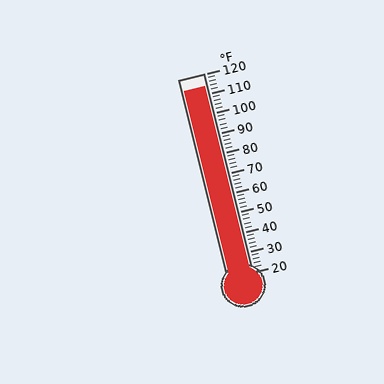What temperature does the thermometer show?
The thermometer shows approximately 114°F.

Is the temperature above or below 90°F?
The temperature is above 90°F.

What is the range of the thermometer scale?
The thermometer scale ranges from 20°F to 120°F.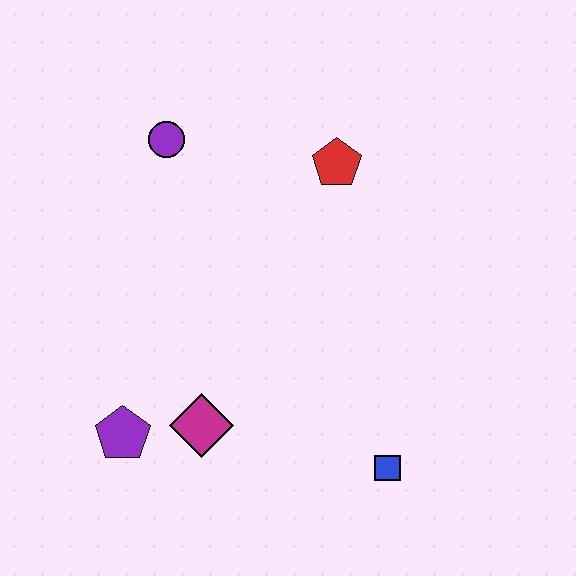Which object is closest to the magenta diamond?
The purple pentagon is closest to the magenta diamond.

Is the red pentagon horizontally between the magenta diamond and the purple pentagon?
No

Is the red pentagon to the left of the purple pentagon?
No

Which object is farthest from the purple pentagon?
The red pentagon is farthest from the purple pentagon.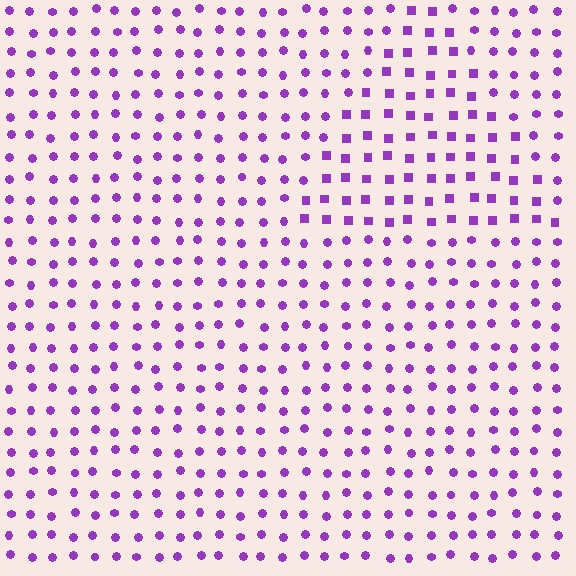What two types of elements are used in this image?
The image uses squares inside the triangle region and circles outside it.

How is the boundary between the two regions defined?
The boundary is defined by a change in element shape: squares inside vs. circles outside. All elements share the same color and spacing.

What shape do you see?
I see a triangle.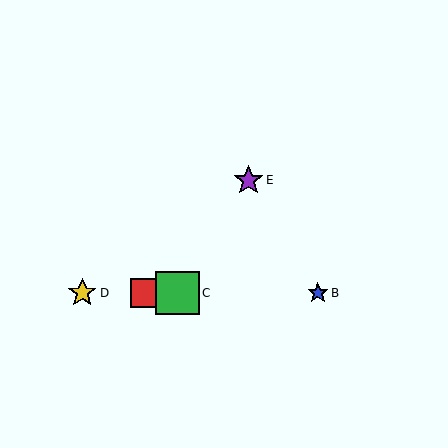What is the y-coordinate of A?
Object A is at y≈293.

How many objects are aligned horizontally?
4 objects (A, B, C, D) are aligned horizontally.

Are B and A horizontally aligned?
Yes, both are at y≈293.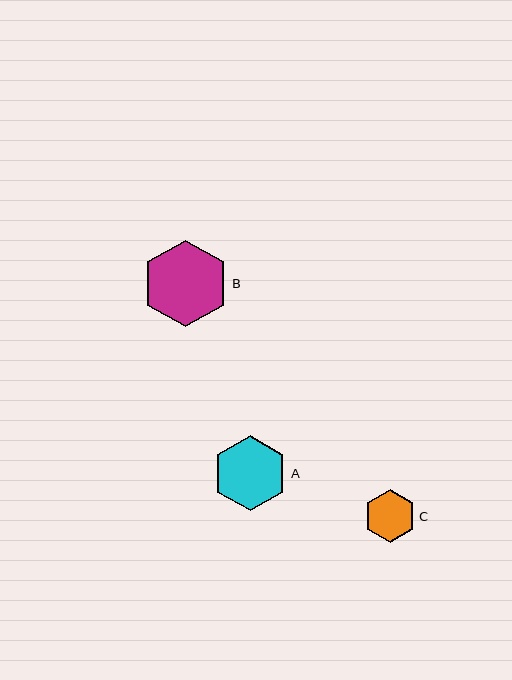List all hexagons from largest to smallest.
From largest to smallest: B, A, C.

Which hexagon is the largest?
Hexagon B is the largest with a size of approximately 87 pixels.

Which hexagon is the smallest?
Hexagon C is the smallest with a size of approximately 53 pixels.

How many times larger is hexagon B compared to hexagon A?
Hexagon B is approximately 1.2 times the size of hexagon A.